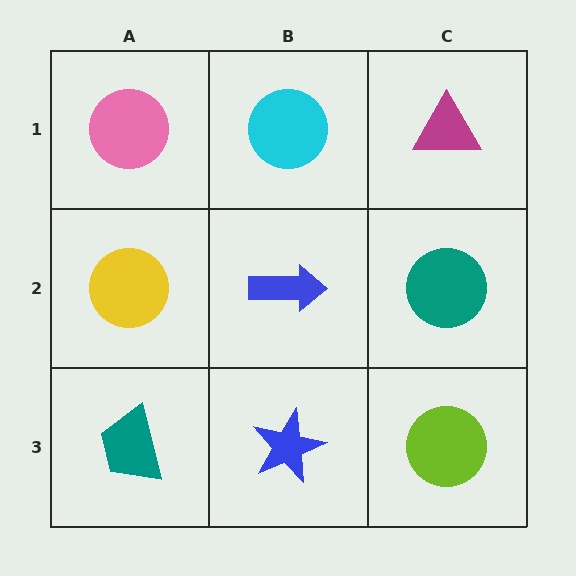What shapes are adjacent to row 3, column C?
A teal circle (row 2, column C), a blue star (row 3, column B).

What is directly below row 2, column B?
A blue star.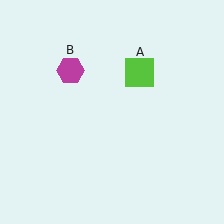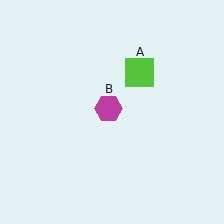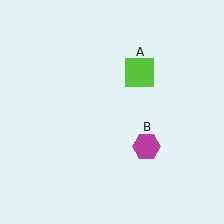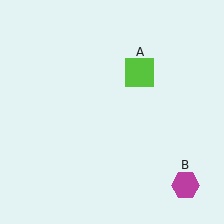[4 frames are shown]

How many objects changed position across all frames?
1 object changed position: magenta hexagon (object B).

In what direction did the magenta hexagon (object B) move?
The magenta hexagon (object B) moved down and to the right.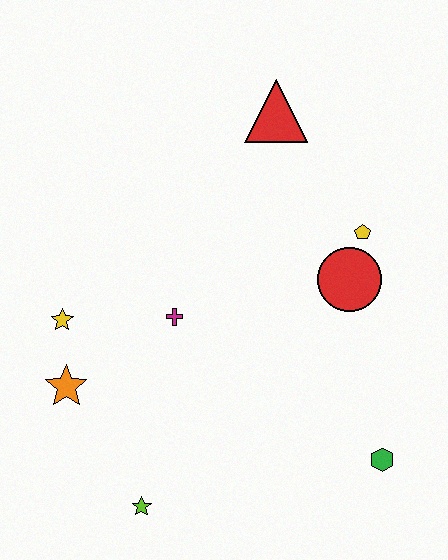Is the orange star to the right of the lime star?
No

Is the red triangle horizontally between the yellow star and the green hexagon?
Yes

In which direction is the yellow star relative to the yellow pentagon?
The yellow star is to the left of the yellow pentagon.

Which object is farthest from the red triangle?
The lime star is farthest from the red triangle.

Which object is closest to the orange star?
The yellow star is closest to the orange star.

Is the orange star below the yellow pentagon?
Yes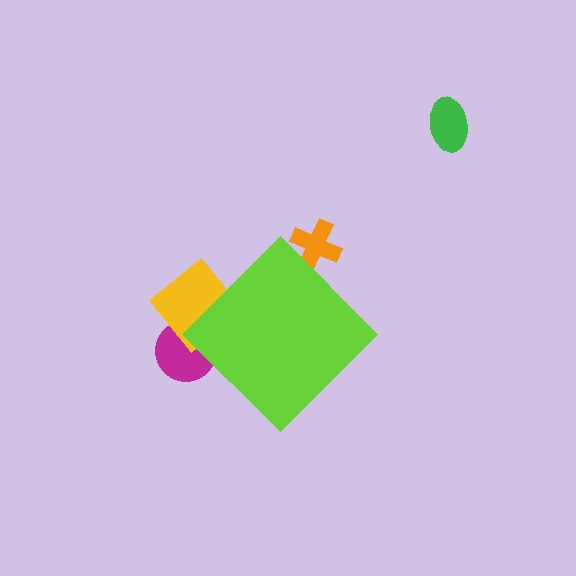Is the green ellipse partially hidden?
No, the green ellipse is fully visible.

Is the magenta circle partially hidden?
Yes, the magenta circle is partially hidden behind the lime diamond.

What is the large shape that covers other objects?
A lime diamond.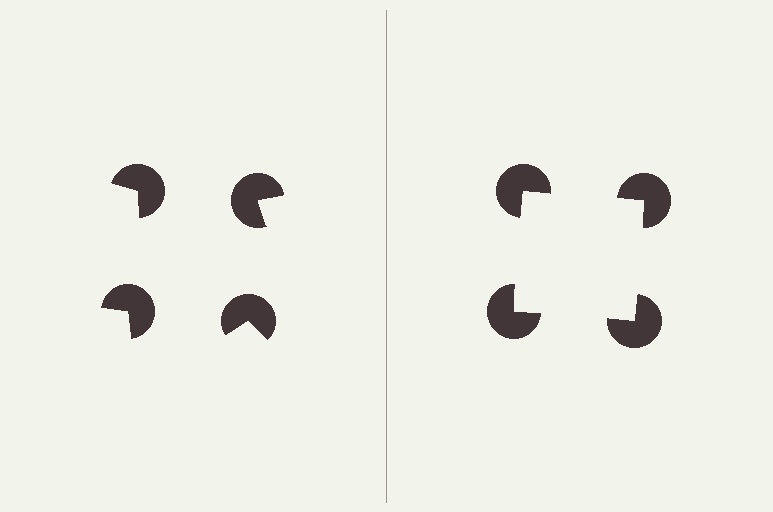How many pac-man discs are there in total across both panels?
8 — 4 on each side.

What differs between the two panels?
The pac-man discs are positioned identically on both sides; only the wedge orientations differ. On the right they align to a square; on the left they are misaligned.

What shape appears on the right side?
An illusory square.